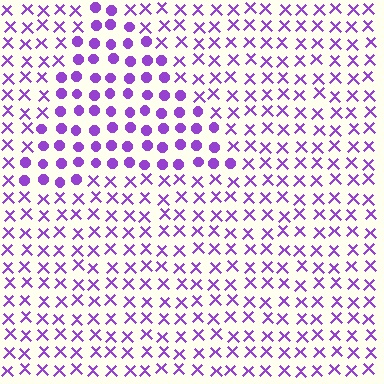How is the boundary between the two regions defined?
The boundary is defined by a change in element shape: circles inside vs. X marks outside. All elements share the same color and spacing.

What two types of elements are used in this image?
The image uses circles inside the triangle region and X marks outside it.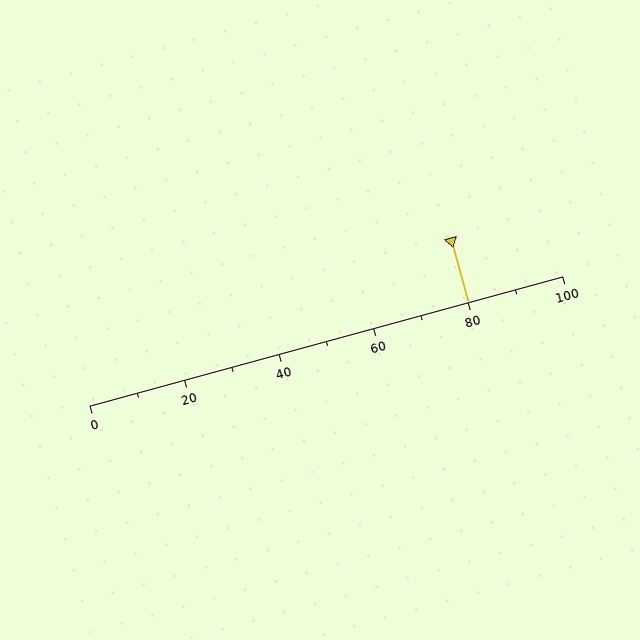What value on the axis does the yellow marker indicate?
The marker indicates approximately 80.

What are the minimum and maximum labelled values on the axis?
The axis runs from 0 to 100.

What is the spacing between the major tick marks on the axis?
The major ticks are spaced 20 apart.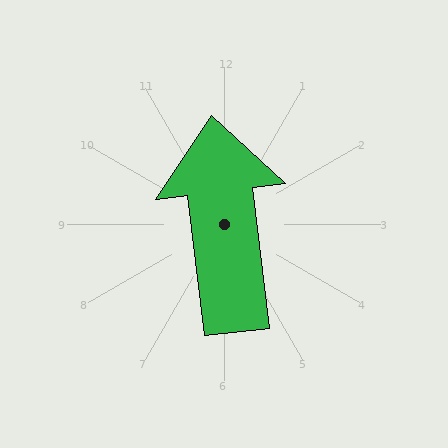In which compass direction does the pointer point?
North.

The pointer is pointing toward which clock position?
Roughly 12 o'clock.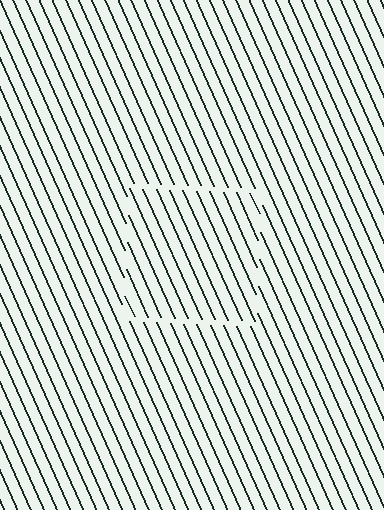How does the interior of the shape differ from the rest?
The interior of the shape contains the same grating, shifted by half a period — the contour is defined by the phase discontinuity where line-ends from the inner and outer gratings abut.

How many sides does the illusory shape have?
4 sides — the line-ends trace a square.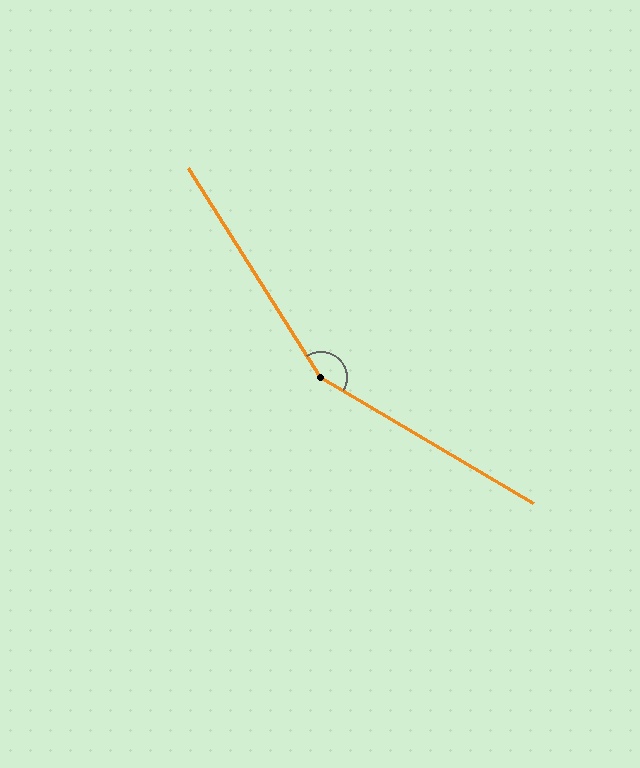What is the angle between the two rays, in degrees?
Approximately 153 degrees.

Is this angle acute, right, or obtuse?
It is obtuse.